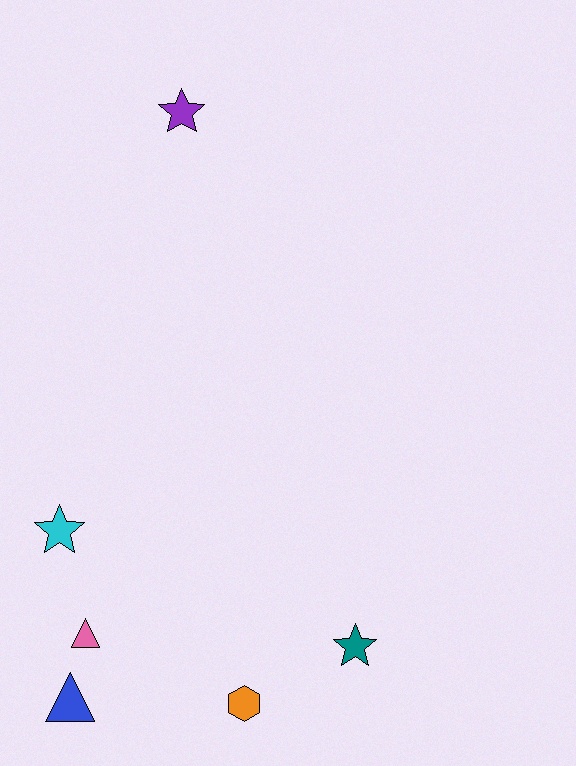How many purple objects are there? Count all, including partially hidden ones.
There is 1 purple object.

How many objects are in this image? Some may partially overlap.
There are 6 objects.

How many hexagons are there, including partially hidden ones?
There is 1 hexagon.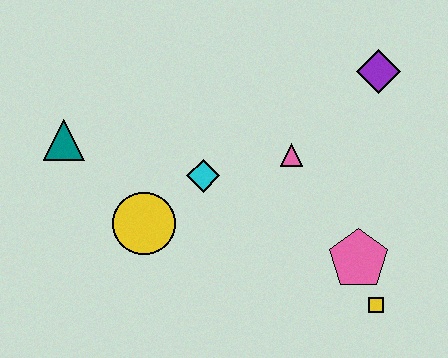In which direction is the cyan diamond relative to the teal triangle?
The cyan diamond is to the right of the teal triangle.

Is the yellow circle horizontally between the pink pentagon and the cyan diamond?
No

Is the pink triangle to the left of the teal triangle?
No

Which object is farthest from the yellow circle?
The purple diamond is farthest from the yellow circle.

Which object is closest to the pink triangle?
The cyan diamond is closest to the pink triangle.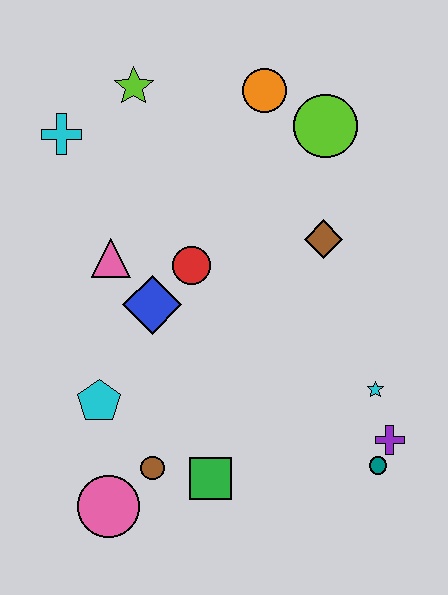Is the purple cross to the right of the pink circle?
Yes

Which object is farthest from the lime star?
The teal circle is farthest from the lime star.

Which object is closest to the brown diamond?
The lime circle is closest to the brown diamond.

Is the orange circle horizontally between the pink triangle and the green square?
No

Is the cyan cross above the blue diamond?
Yes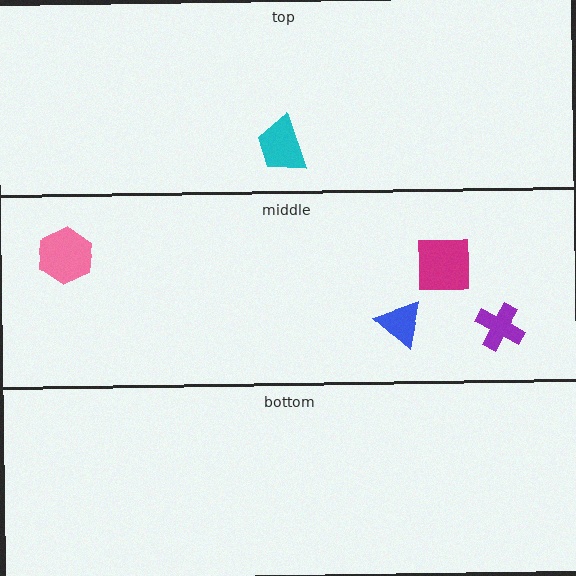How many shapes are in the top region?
1.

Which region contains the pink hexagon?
The middle region.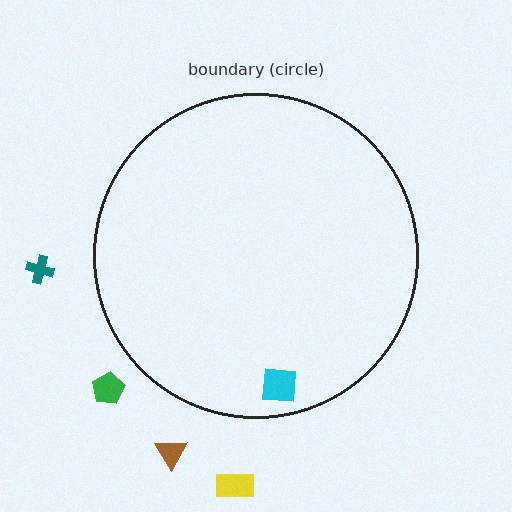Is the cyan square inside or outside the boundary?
Inside.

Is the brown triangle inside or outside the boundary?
Outside.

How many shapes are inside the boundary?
1 inside, 4 outside.